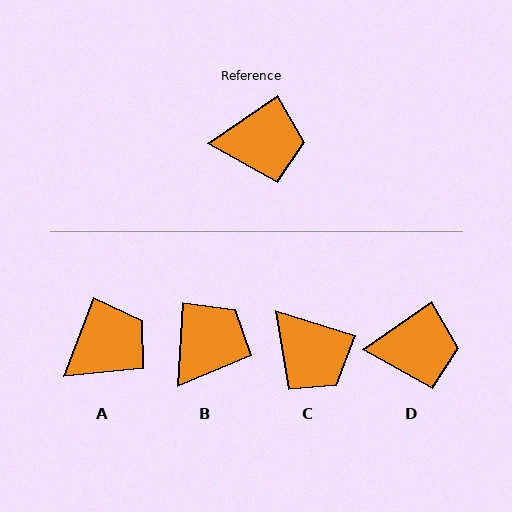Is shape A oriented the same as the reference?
No, it is off by about 35 degrees.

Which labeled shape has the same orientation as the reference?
D.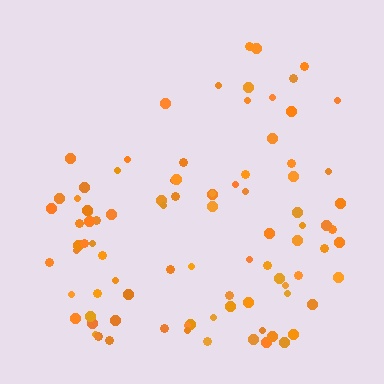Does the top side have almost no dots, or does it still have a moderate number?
Still a moderate number, just noticeably fewer than the bottom.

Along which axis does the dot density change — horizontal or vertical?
Vertical.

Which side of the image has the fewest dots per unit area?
The top.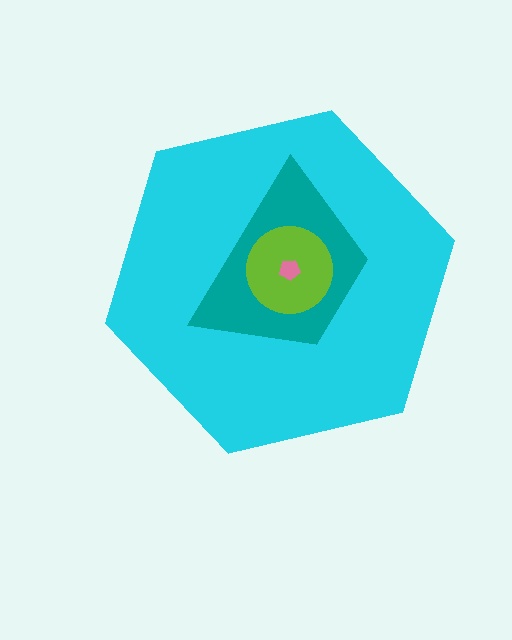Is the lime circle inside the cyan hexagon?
Yes.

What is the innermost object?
The pink pentagon.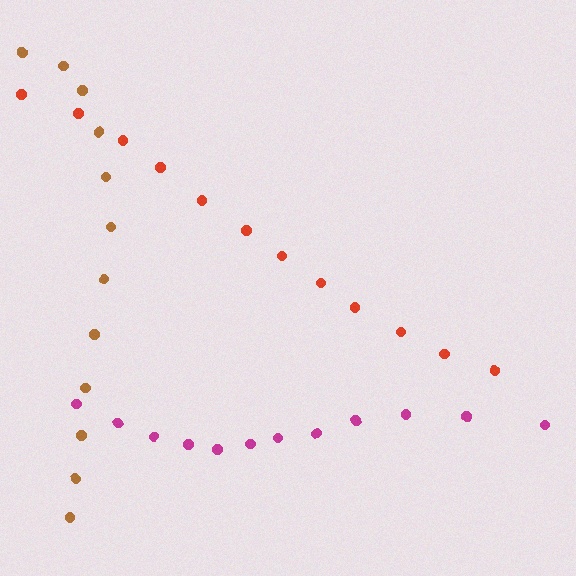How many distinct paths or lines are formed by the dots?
There are 3 distinct paths.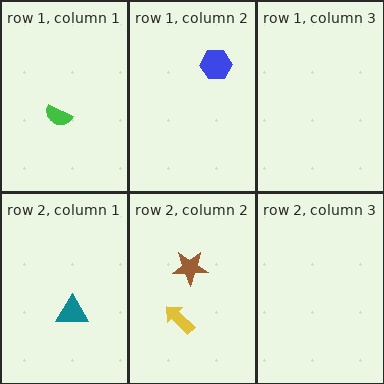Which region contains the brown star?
The row 2, column 2 region.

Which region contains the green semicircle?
The row 1, column 1 region.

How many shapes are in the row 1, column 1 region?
1.